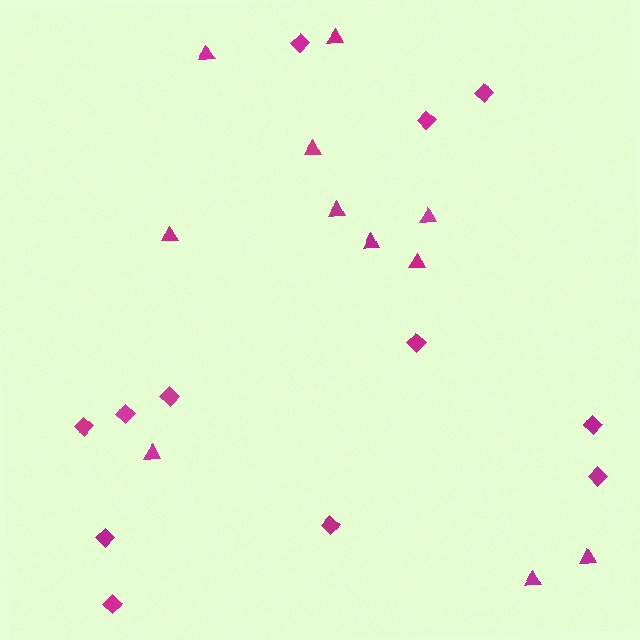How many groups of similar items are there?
There are 2 groups: one group of triangles (11) and one group of diamonds (12).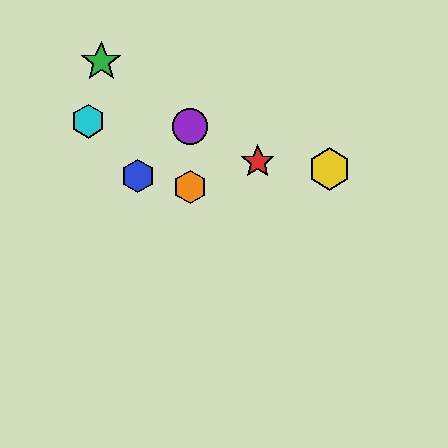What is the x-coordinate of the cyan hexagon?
The cyan hexagon is at x≈88.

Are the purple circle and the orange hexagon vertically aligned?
Yes, both are at x≈190.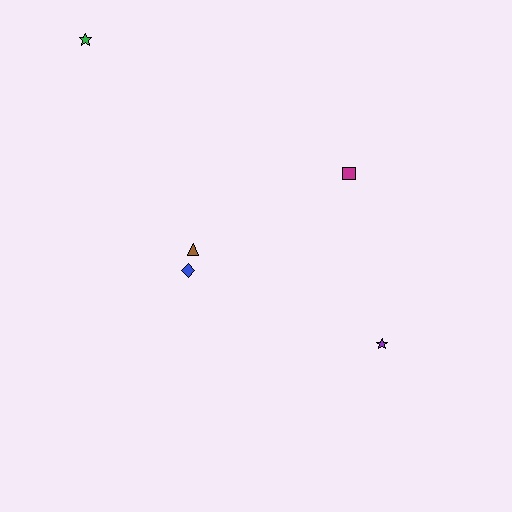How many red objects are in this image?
There are no red objects.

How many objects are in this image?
There are 5 objects.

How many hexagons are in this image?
There are no hexagons.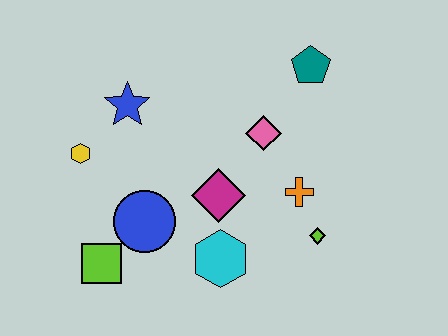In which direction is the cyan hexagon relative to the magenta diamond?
The cyan hexagon is below the magenta diamond.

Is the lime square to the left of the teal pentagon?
Yes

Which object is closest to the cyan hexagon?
The magenta diamond is closest to the cyan hexagon.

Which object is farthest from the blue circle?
The teal pentagon is farthest from the blue circle.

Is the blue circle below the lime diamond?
No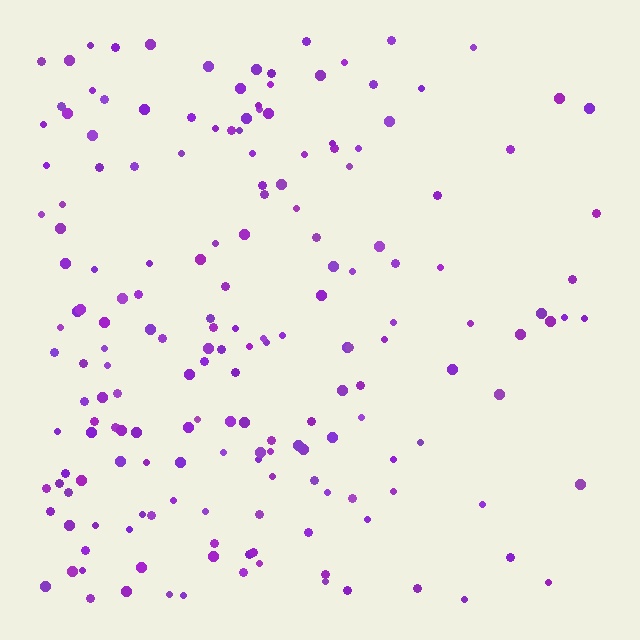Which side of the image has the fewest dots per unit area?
The right.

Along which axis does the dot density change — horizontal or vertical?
Horizontal.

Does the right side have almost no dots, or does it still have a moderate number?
Still a moderate number, just noticeably fewer than the left.